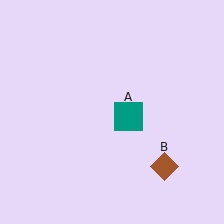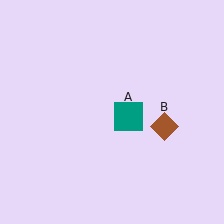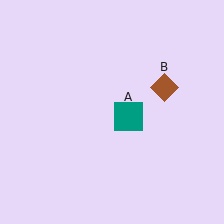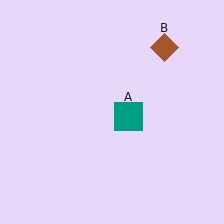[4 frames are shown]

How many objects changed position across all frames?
1 object changed position: brown diamond (object B).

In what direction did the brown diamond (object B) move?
The brown diamond (object B) moved up.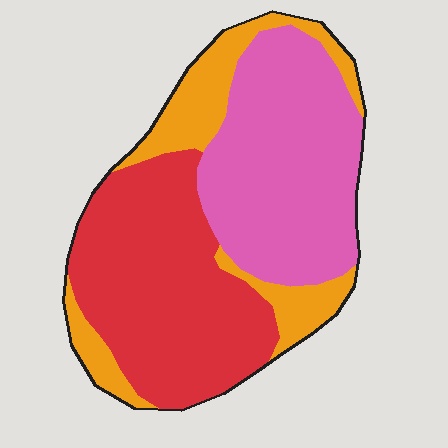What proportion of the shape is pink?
Pink covers 39% of the shape.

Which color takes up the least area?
Orange, at roughly 20%.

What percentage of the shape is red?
Red takes up about two fifths (2/5) of the shape.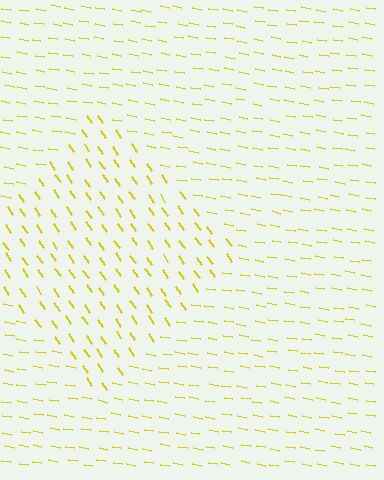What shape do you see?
I see a diamond.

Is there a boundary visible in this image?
Yes, there is a texture boundary formed by a change in line orientation.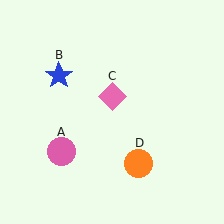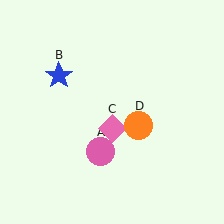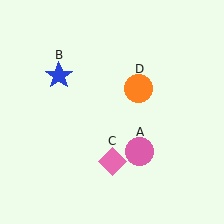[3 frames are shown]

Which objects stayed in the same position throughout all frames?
Blue star (object B) remained stationary.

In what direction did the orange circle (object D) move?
The orange circle (object D) moved up.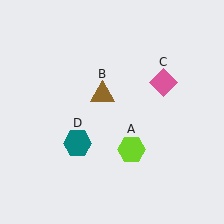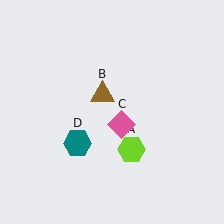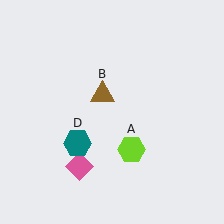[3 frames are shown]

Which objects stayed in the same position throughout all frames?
Lime hexagon (object A) and brown triangle (object B) and teal hexagon (object D) remained stationary.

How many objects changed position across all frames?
1 object changed position: pink diamond (object C).